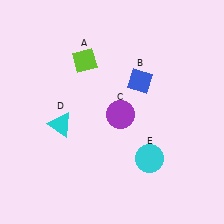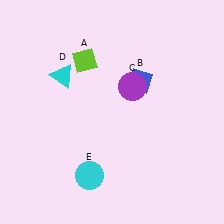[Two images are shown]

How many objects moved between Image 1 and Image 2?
3 objects moved between the two images.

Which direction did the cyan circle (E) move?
The cyan circle (E) moved left.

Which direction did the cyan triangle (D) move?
The cyan triangle (D) moved up.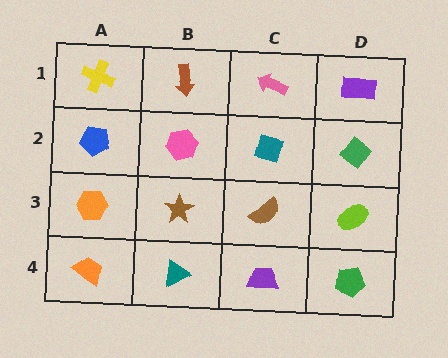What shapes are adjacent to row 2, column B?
A brown arrow (row 1, column B), a brown star (row 3, column B), a blue pentagon (row 2, column A), a teal square (row 2, column C).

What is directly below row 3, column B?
A teal triangle.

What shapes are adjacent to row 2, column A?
A yellow cross (row 1, column A), an orange hexagon (row 3, column A), a pink hexagon (row 2, column B).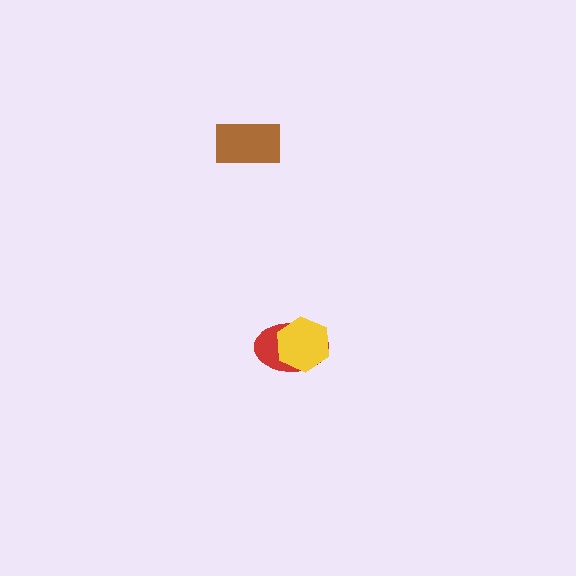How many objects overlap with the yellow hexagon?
1 object overlaps with the yellow hexagon.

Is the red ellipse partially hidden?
Yes, it is partially covered by another shape.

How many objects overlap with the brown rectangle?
0 objects overlap with the brown rectangle.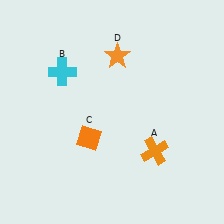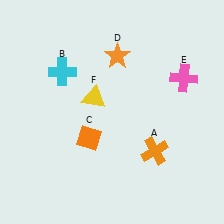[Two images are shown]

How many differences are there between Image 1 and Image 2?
There are 2 differences between the two images.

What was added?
A pink cross (E), a yellow triangle (F) were added in Image 2.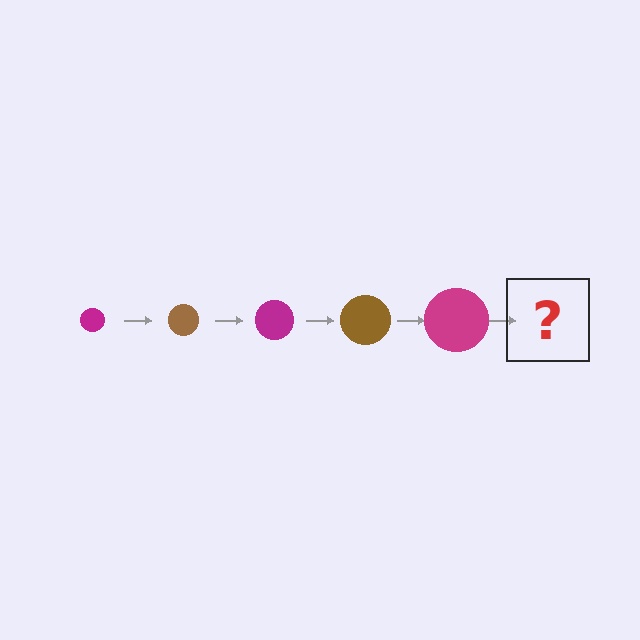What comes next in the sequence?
The next element should be a brown circle, larger than the previous one.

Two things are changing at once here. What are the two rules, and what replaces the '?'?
The two rules are that the circle grows larger each step and the color cycles through magenta and brown. The '?' should be a brown circle, larger than the previous one.